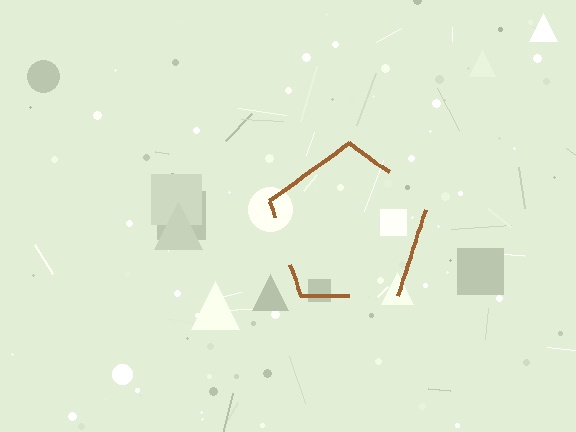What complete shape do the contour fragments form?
The contour fragments form a pentagon.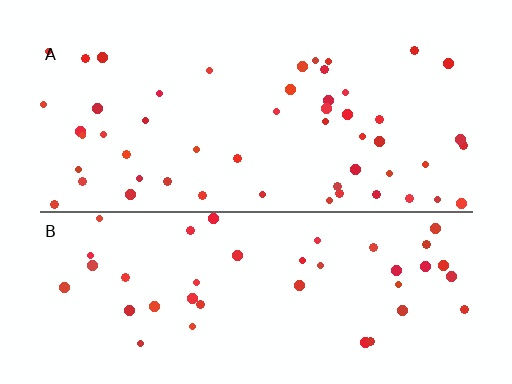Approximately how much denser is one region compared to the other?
Approximately 1.2× — region A over region B.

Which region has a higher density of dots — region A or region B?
A (the top).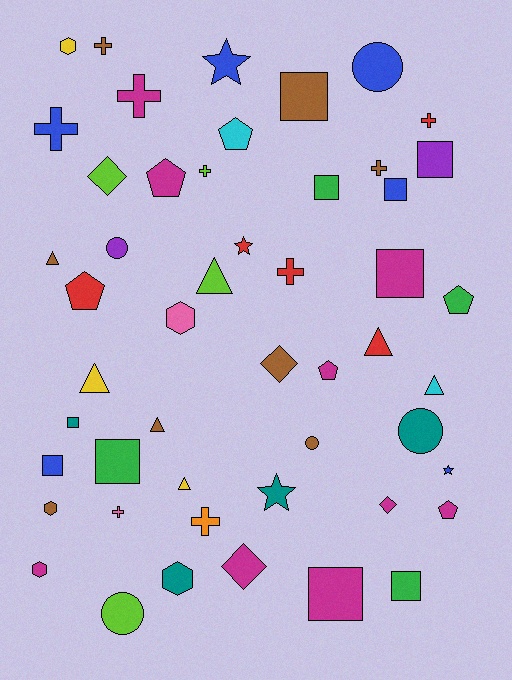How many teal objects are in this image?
There are 4 teal objects.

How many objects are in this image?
There are 50 objects.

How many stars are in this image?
There are 4 stars.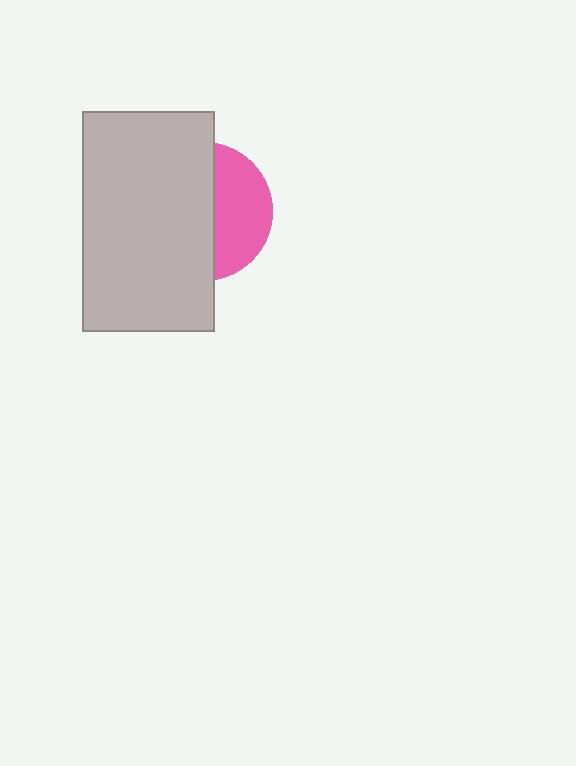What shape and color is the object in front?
The object in front is a light gray rectangle.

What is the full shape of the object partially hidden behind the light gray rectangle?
The partially hidden object is a pink circle.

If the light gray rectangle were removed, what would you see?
You would see the complete pink circle.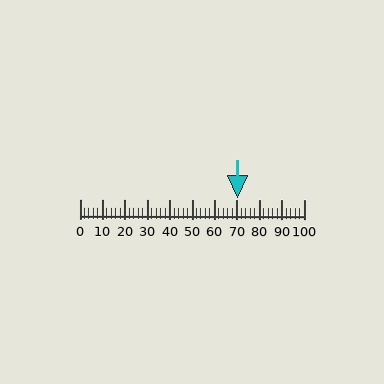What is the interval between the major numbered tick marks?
The major tick marks are spaced 10 units apart.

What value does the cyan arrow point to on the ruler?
The cyan arrow points to approximately 70.